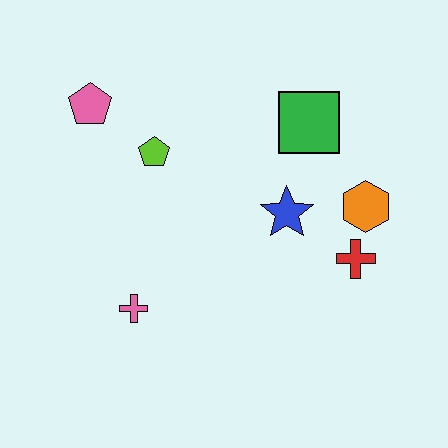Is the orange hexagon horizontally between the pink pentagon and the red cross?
No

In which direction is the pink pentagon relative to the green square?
The pink pentagon is to the left of the green square.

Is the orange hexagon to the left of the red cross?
No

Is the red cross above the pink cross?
Yes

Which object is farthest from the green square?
The pink cross is farthest from the green square.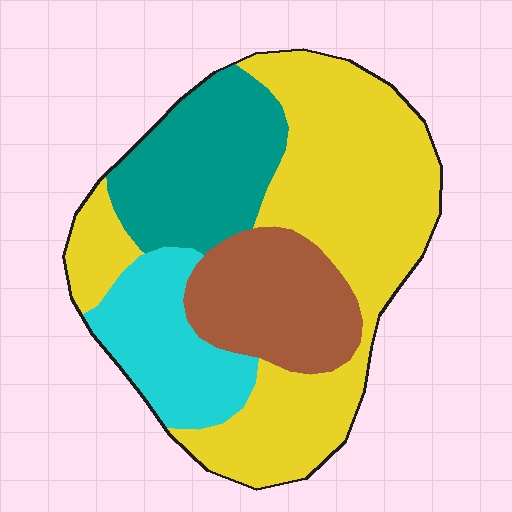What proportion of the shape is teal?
Teal covers about 20% of the shape.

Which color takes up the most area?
Yellow, at roughly 50%.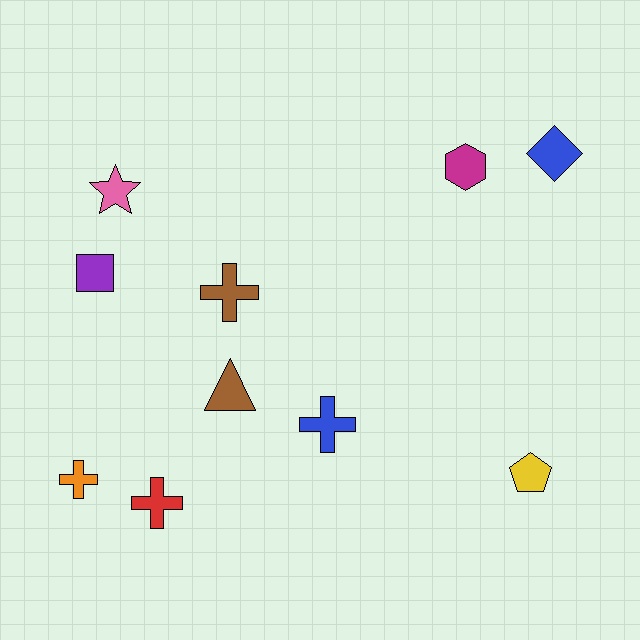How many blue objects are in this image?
There are 2 blue objects.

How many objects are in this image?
There are 10 objects.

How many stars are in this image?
There is 1 star.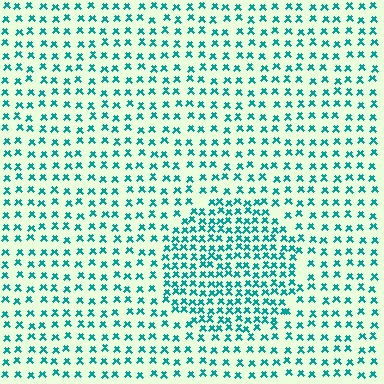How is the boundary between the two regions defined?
The boundary is defined by a change in element density (approximately 1.9x ratio). All elements are the same color, size, and shape.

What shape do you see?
I see a circle.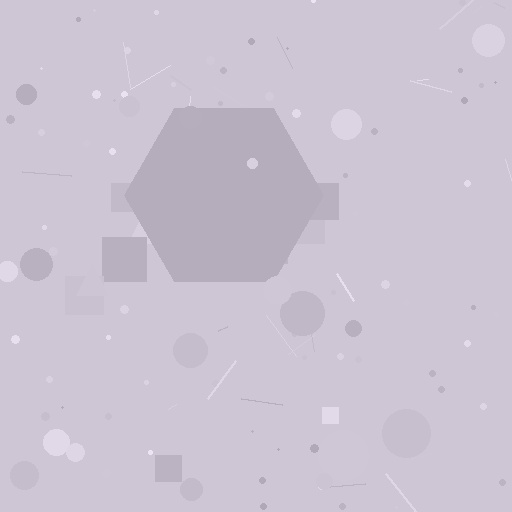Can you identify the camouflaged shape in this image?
The camouflaged shape is a hexagon.